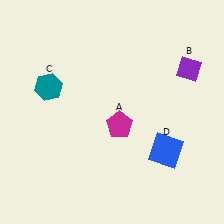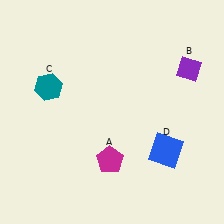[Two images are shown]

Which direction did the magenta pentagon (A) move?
The magenta pentagon (A) moved down.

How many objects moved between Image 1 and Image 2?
1 object moved between the two images.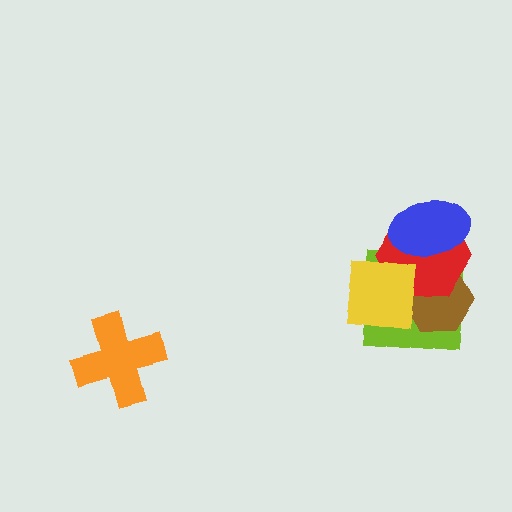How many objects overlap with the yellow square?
3 objects overlap with the yellow square.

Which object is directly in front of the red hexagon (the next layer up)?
The yellow square is directly in front of the red hexagon.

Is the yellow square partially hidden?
No, no other shape covers it.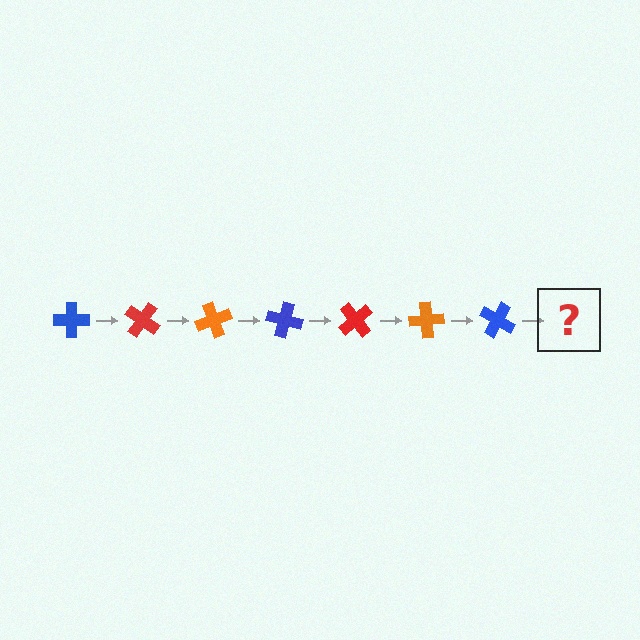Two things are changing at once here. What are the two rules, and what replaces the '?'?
The two rules are that it rotates 35 degrees each step and the color cycles through blue, red, and orange. The '?' should be a red cross, rotated 245 degrees from the start.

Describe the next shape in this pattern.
It should be a red cross, rotated 245 degrees from the start.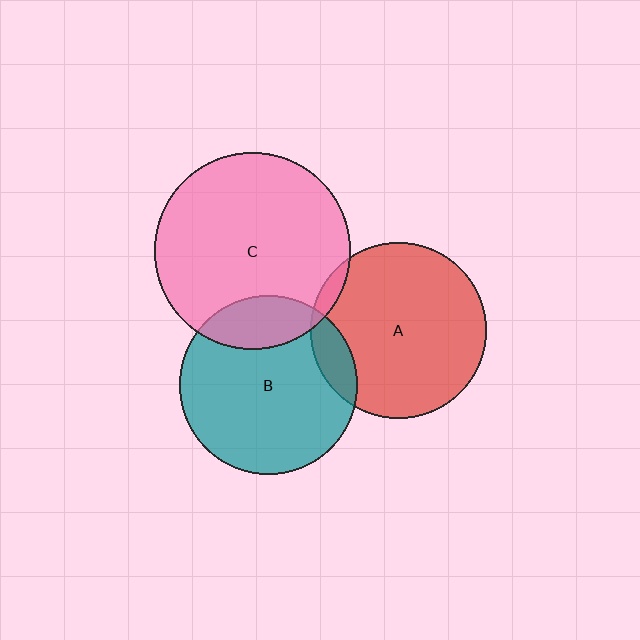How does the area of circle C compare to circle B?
Approximately 1.2 times.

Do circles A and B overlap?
Yes.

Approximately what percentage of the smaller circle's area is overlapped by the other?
Approximately 10%.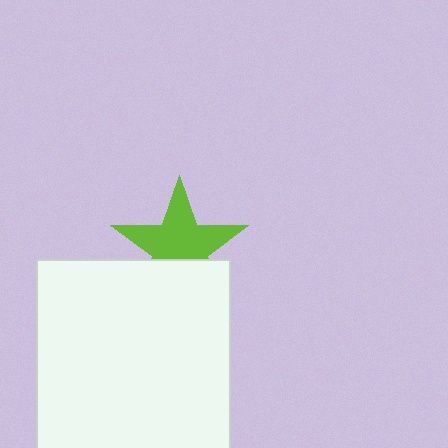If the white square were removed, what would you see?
You would see the complete lime star.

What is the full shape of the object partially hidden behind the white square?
The partially hidden object is a lime star.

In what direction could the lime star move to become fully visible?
The lime star could move up. That would shift it out from behind the white square entirely.